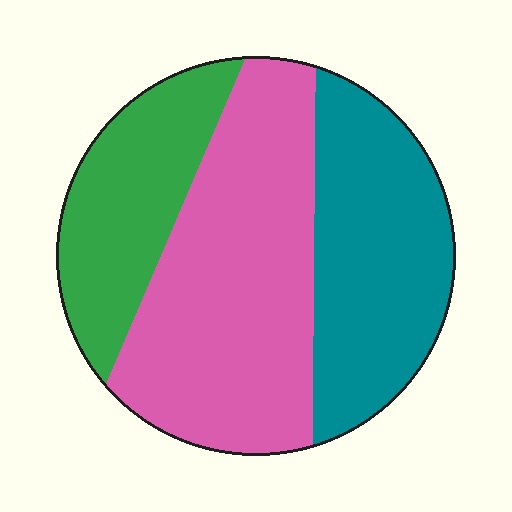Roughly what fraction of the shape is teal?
Teal covers roughly 30% of the shape.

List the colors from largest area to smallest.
From largest to smallest: pink, teal, green.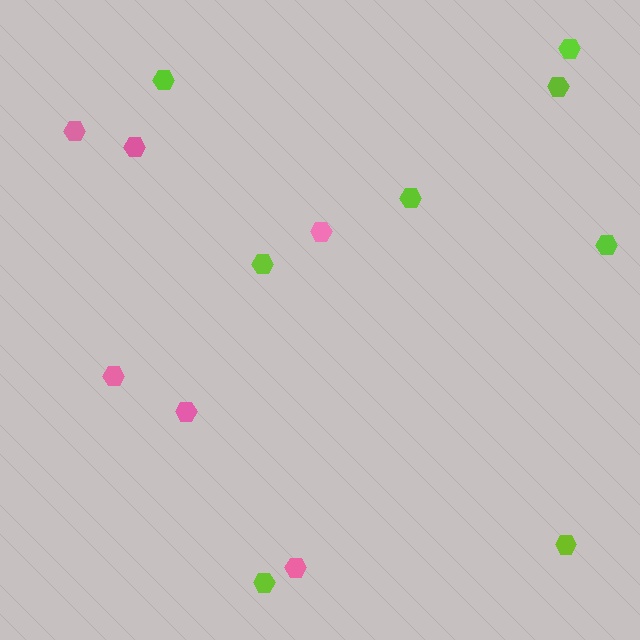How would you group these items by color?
There are 2 groups: one group of pink hexagons (6) and one group of lime hexagons (8).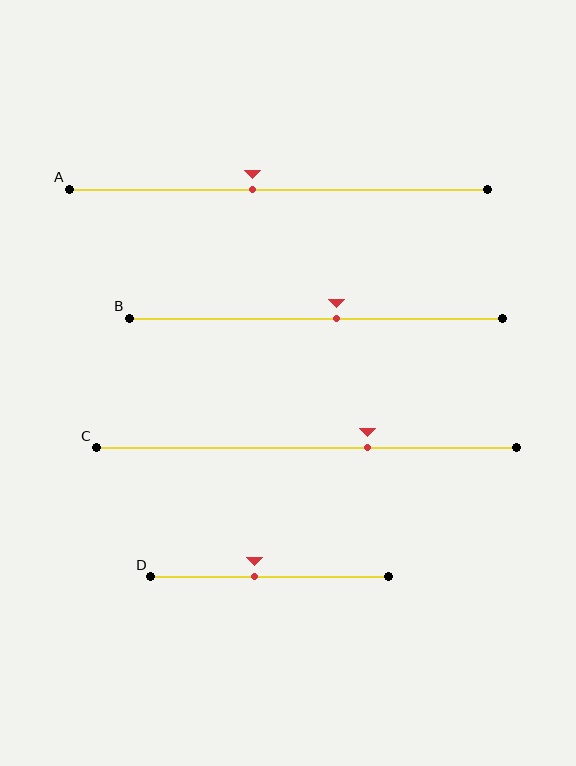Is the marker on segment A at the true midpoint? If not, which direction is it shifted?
No, the marker on segment A is shifted to the left by about 6% of the segment length.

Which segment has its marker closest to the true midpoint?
Segment B has its marker closest to the true midpoint.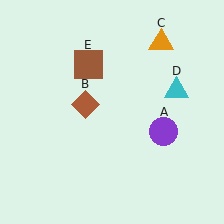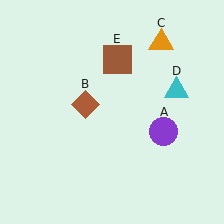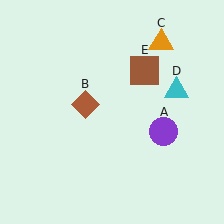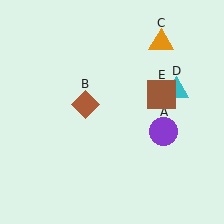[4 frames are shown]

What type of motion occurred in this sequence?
The brown square (object E) rotated clockwise around the center of the scene.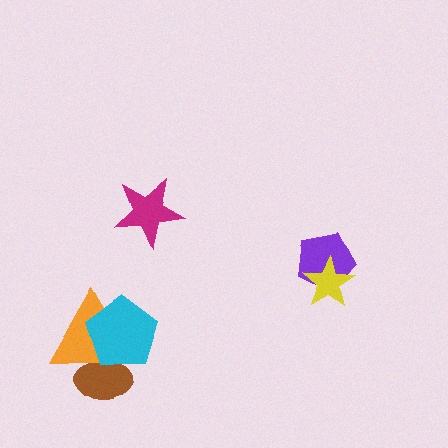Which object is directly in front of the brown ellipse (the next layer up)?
The orange triangle is directly in front of the brown ellipse.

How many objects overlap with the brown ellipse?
2 objects overlap with the brown ellipse.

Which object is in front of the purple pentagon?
The yellow star is in front of the purple pentagon.